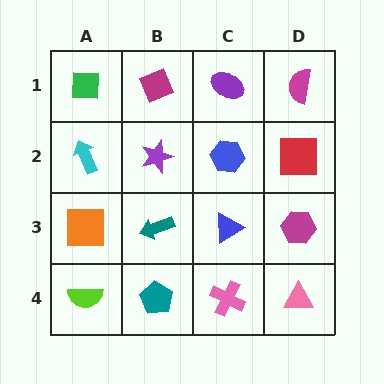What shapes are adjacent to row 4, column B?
A teal arrow (row 3, column B), a lime semicircle (row 4, column A), a pink cross (row 4, column C).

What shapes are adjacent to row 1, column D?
A red square (row 2, column D), a purple ellipse (row 1, column C).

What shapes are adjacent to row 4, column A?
An orange square (row 3, column A), a teal pentagon (row 4, column B).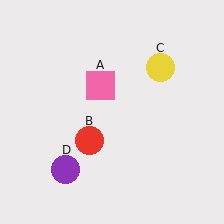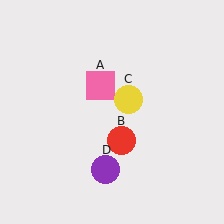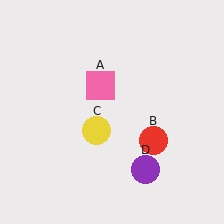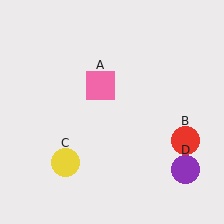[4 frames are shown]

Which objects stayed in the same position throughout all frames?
Pink square (object A) remained stationary.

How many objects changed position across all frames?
3 objects changed position: red circle (object B), yellow circle (object C), purple circle (object D).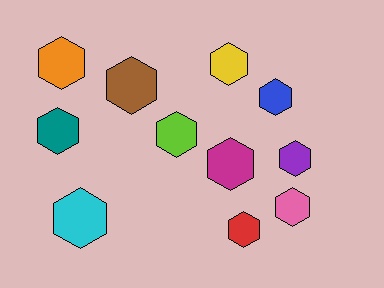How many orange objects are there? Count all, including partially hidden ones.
There is 1 orange object.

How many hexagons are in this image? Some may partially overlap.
There are 11 hexagons.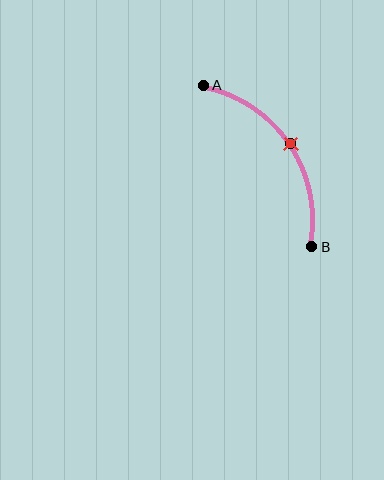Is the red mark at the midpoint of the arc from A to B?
Yes. The red mark lies on the arc at equal arc-length from both A and B — it is the arc midpoint.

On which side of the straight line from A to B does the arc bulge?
The arc bulges above and to the right of the straight line connecting A and B.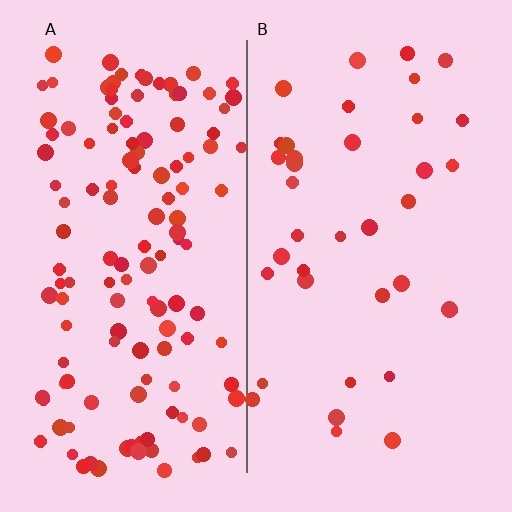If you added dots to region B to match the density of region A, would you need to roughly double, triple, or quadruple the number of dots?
Approximately triple.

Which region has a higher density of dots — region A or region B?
A (the left).